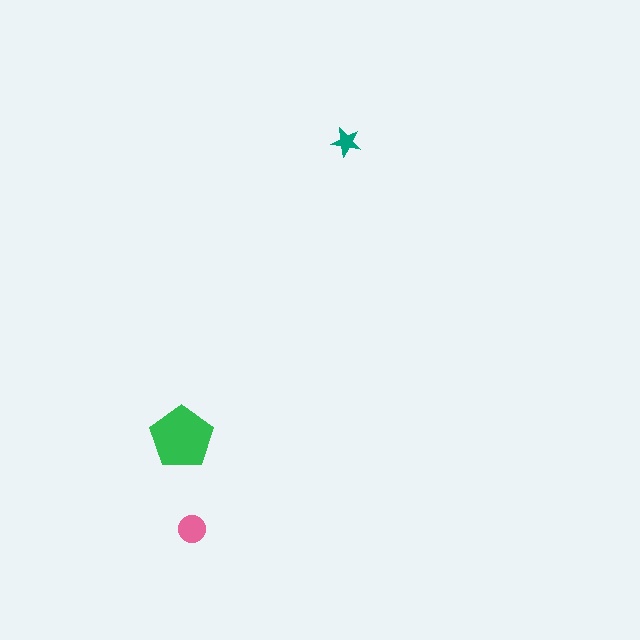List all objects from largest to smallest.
The green pentagon, the pink circle, the teal star.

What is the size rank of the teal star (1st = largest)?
3rd.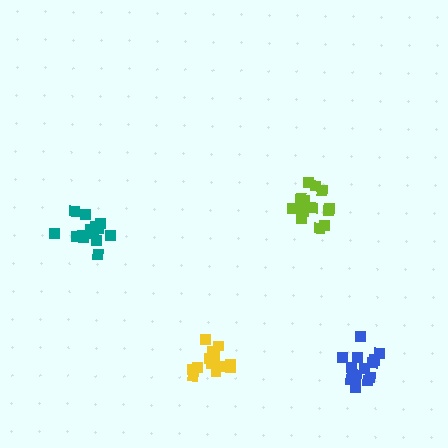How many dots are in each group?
Group 1: 14 dots, Group 2: 14 dots, Group 3: 14 dots, Group 4: 15 dots (57 total).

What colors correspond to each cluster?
The clusters are colored: yellow, teal, lime, blue.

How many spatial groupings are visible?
There are 4 spatial groupings.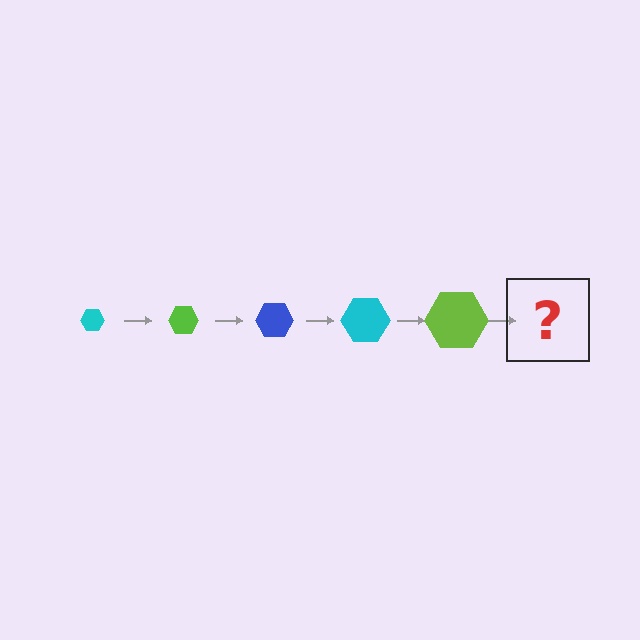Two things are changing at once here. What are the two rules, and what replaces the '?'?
The two rules are that the hexagon grows larger each step and the color cycles through cyan, lime, and blue. The '?' should be a blue hexagon, larger than the previous one.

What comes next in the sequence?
The next element should be a blue hexagon, larger than the previous one.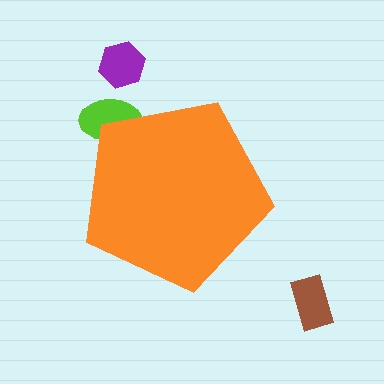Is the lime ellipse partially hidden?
Yes, the lime ellipse is partially hidden behind the orange pentagon.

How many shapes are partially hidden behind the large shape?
1 shape is partially hidden.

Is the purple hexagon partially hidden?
No, the purple hexagon is fully visible.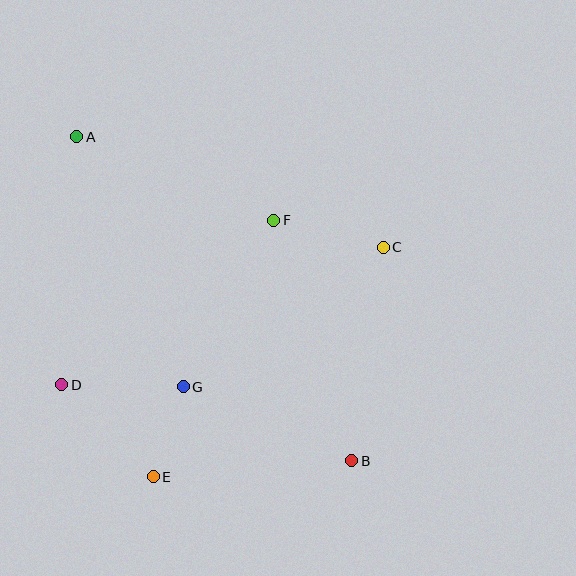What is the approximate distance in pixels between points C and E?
The distance between C and E is approximately 325 pixels.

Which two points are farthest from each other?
Points A and B are farthest from each other.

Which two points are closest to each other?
Points E and G are closest to each other.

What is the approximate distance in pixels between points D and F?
The distance between D and F is approximately 269 pixels.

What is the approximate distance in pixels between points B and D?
The distance between B and D is approximately 300 pixels.